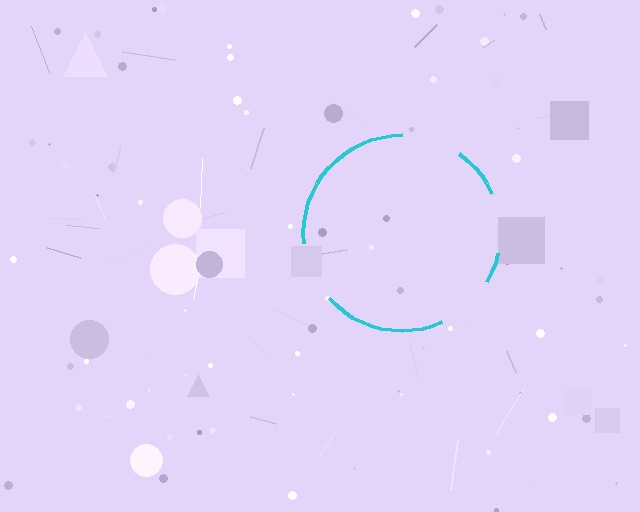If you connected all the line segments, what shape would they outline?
They would outline a circle.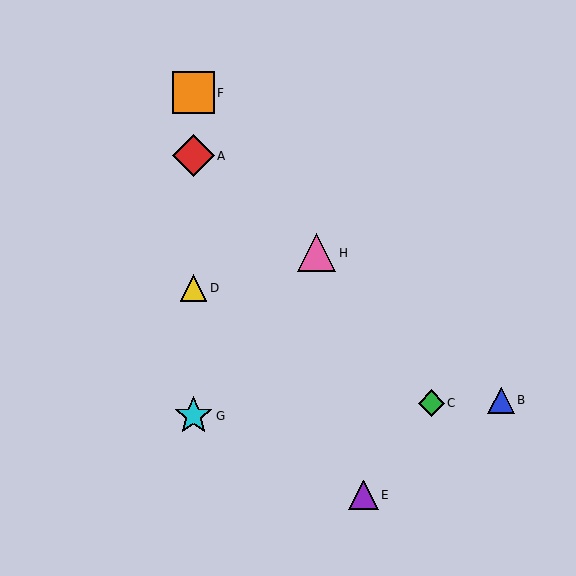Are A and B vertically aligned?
No, A is at x≈193 and B is at x≈501.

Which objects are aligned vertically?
Objects A, D, F, G are aligned vertically.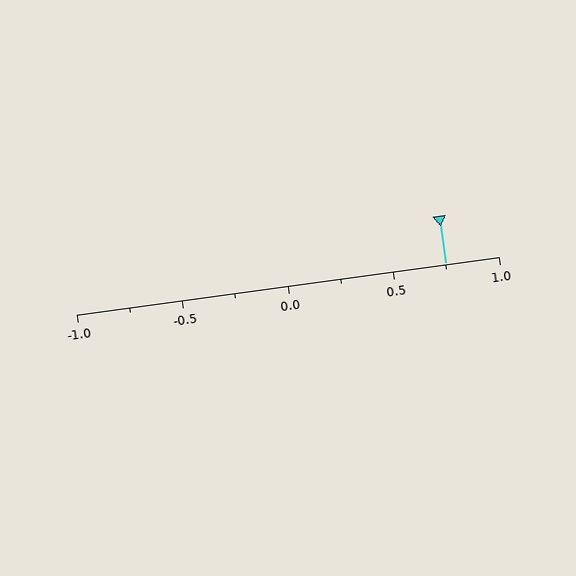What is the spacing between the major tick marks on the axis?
The major ticks are spaced 0.5 apart.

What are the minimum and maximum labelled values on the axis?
The axis runs from -1.0 to 1.0.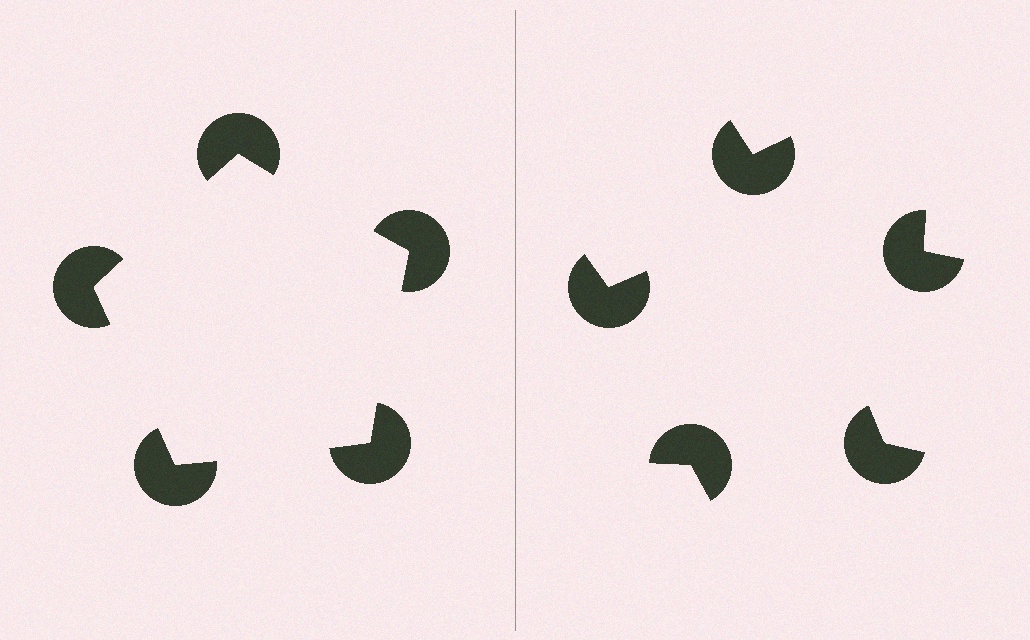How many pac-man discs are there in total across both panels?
10 — 5 on each side.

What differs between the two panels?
The pac-man discs are positioned identically on both sides; only the wedge orientations differ. On the left they align to a pentagon; on the right they are misaligned.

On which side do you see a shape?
An illusory pentagon appears on the left side. On the right side the wedge cuts are rotated, so no coherent shape forms.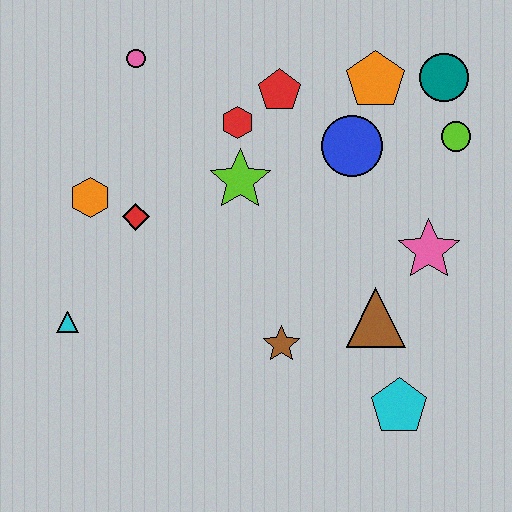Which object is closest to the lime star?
The red hexagon is closest to the lime star.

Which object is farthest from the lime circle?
The cyan triangle is farthest from the lime circle.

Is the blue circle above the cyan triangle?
Yes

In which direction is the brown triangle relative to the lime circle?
The brown triangle is below the lime circle.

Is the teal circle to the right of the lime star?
Yes